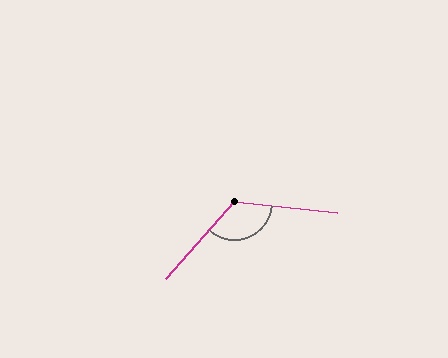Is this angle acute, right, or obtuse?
It is obtuse.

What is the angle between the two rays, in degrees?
Approximately 126 degrees.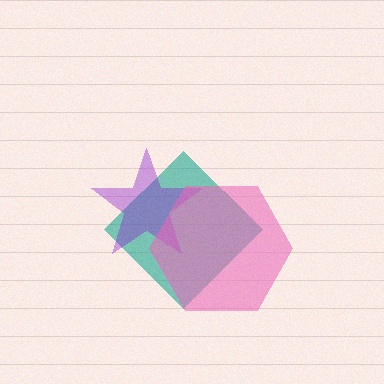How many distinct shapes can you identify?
There are 3 distinct shapes: a teal diamond, a purple star, a pink hexagon.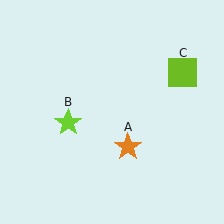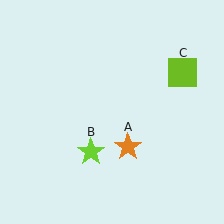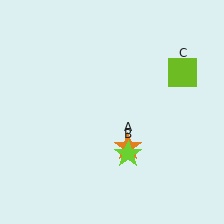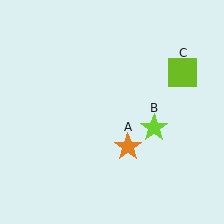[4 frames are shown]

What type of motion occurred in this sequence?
The lime star (object B) rotated counterclockwise around the center of the scene.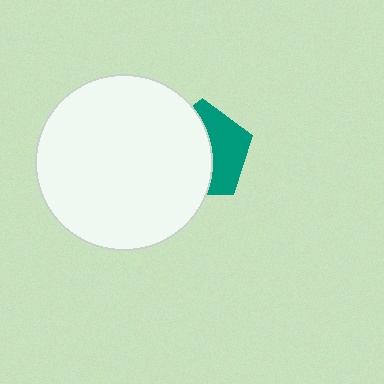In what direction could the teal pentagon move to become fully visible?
The teal pentagon could move right. That would shift it out from behind the white circle entirely.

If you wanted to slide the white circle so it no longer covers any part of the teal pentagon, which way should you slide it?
Slide it left — that is the most direct way to separate the two shapes.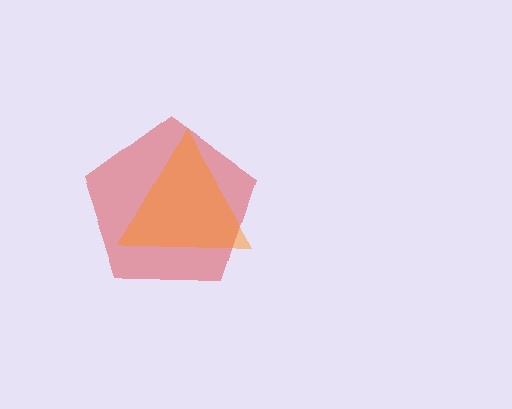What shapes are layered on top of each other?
The layered shapes are: a red pentagon, an orange triangle.